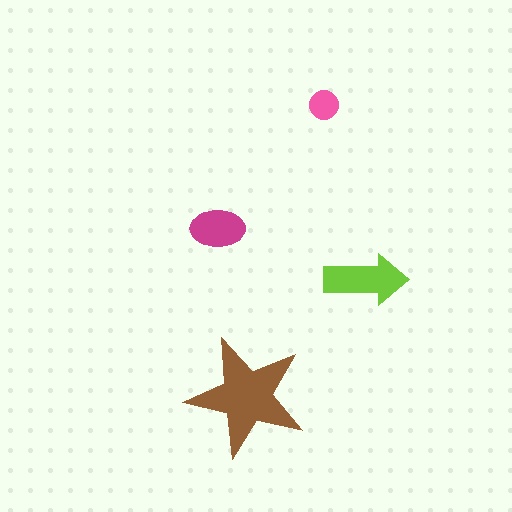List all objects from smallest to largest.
The pink circle, the magenta ellipse, the lime arrow, the brown star.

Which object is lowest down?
The brown star is bottommost.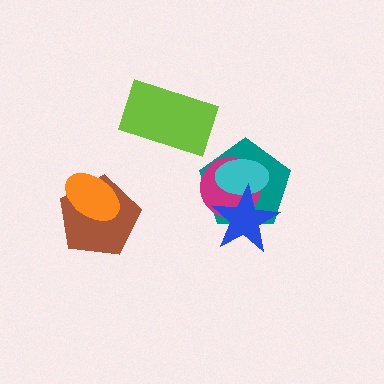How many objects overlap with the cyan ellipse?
3 objects overlap with the cyan ellipse.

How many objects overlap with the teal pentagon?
3 objects overlap with the teal pentagon.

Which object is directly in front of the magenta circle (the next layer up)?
The cyan ellipse is directly in front of the magenta circle.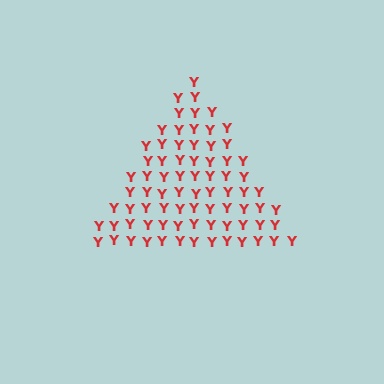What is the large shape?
The large shape is a triangle.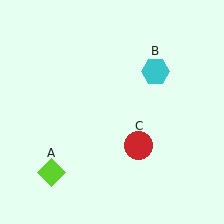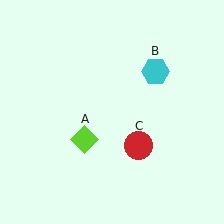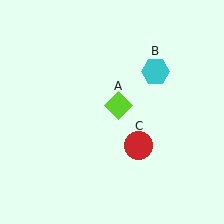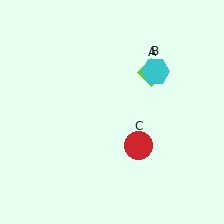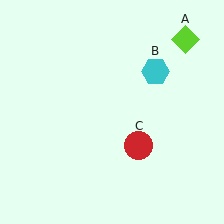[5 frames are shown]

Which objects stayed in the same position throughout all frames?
Cyan hexagon (object B) and red circle (object C) remained stationary.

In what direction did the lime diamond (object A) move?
The lime diamond (object A) moved up and to the right.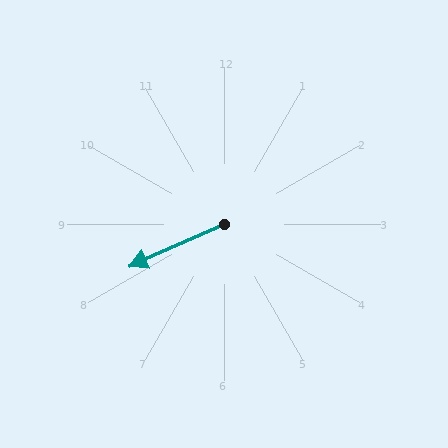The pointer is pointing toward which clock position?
Roughly 8 o'clock.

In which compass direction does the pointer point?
Southwest.